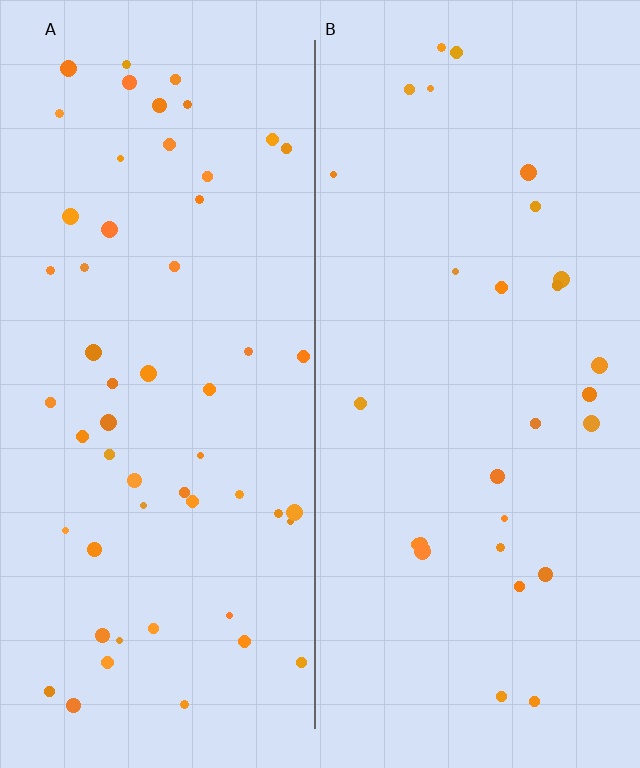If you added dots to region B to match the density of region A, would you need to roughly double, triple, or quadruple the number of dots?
Approximately double.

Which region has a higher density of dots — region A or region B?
A (the left).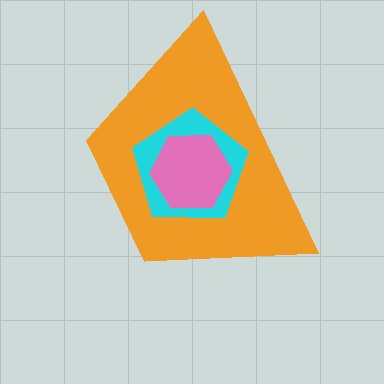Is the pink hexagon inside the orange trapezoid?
Yes.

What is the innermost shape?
The pink hexagon.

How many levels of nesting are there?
3.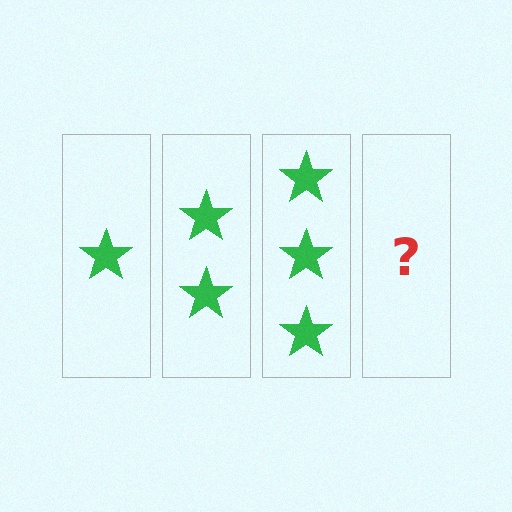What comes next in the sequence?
The next element should be 4 stars.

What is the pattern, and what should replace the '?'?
The pattern is that each step adds one more star. The '?' should be 4 stars.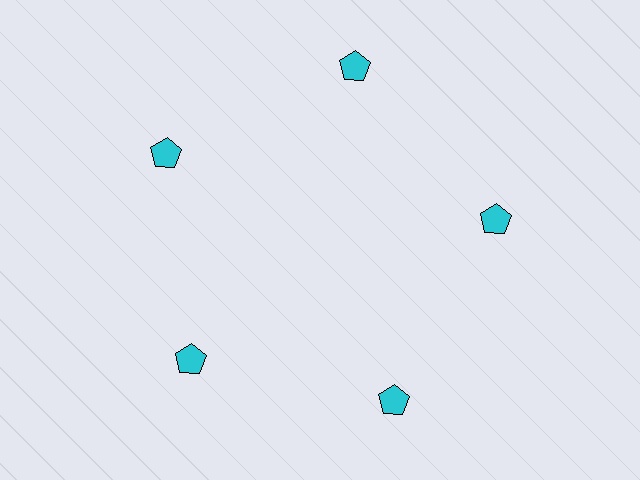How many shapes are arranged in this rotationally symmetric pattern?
There are 5 shapes, arranged in 5 groups of 1.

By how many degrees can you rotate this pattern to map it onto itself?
The pattern maps onto itself every 72 degrees of rotation.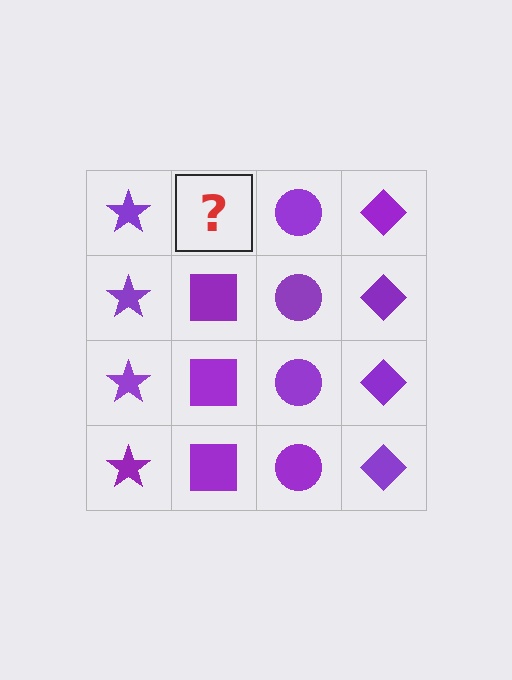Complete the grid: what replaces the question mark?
The question mark should be replaced with a purple square.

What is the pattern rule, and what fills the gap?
The rule is that each column has a consistent shape. The gap should be filled with a purple square.